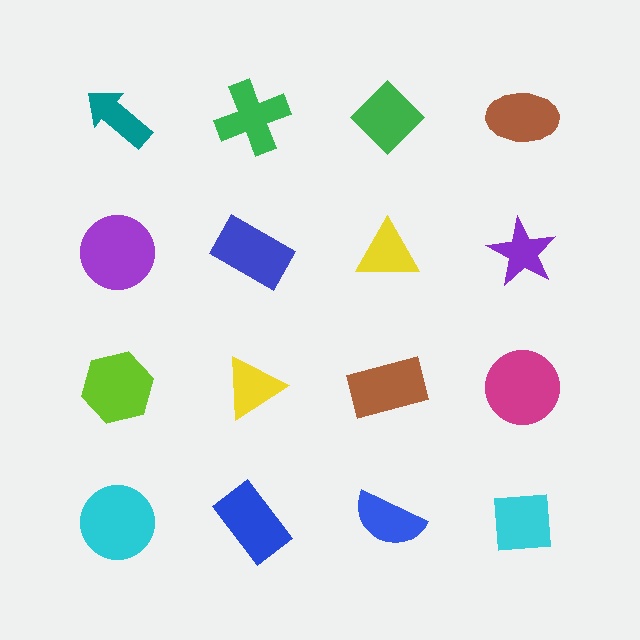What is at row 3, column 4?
A magenta circle.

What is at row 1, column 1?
A teal arrow.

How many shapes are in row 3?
4 shapes.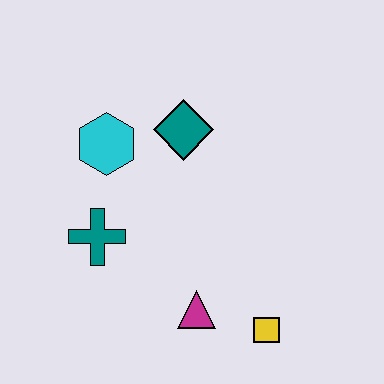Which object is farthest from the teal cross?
The yellow square is farthest from the teal cross.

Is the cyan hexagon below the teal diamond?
Yes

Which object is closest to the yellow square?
The magenta triangle is closest to the yellow square.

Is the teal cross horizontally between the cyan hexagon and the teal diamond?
No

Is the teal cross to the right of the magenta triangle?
No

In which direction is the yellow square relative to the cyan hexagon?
The yellow square is below the cyan hexagon.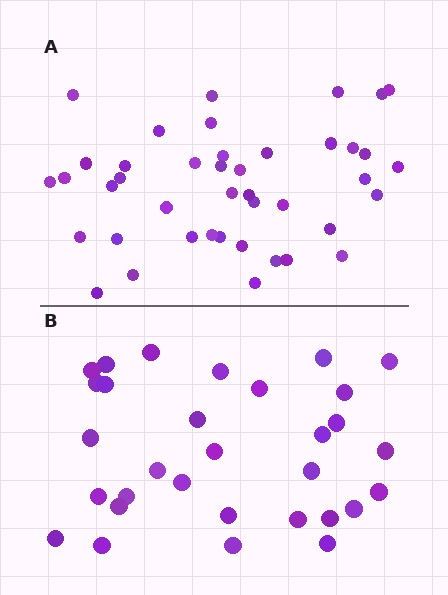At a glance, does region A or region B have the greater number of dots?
Region A (the top region) has more dots.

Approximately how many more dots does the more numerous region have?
Region A has roughly 12 or so more dots than region B.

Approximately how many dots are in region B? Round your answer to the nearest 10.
About 30 dots. (The exact count is 31, which rounds to 30.)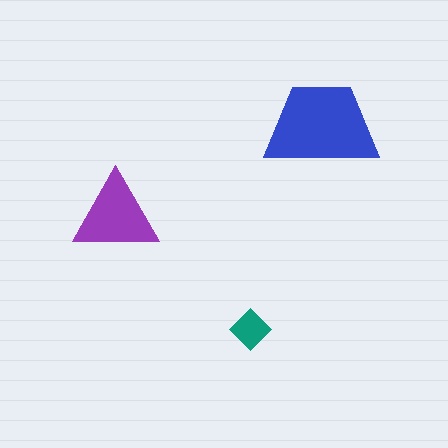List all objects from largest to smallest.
The blue trapezoid, the purple triangle, the teal diamond.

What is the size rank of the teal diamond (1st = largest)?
3rd.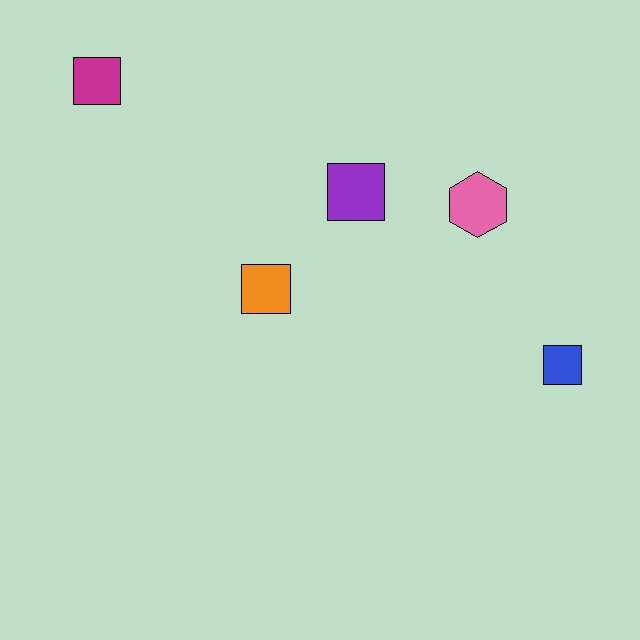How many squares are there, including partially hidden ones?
There are 4 squares.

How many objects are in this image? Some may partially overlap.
There are 5 objects.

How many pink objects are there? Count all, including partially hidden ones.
There is 1 pink object.